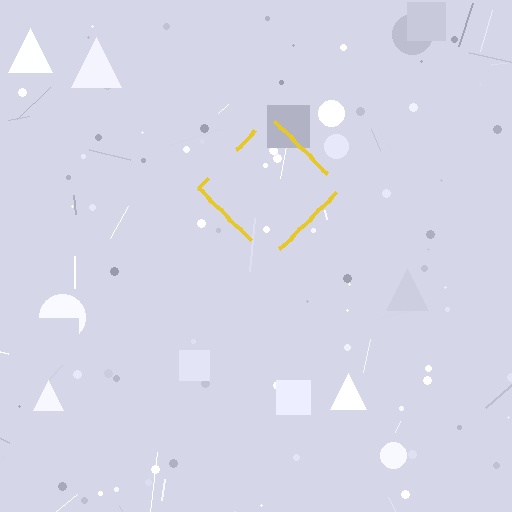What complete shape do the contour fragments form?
The contour fragments form a diamond.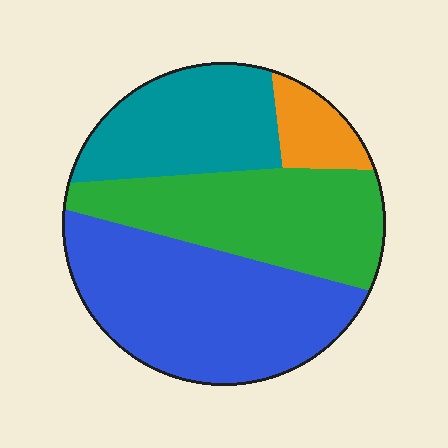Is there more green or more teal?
Green.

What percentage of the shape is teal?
Teal covers roughly 25% of the shape.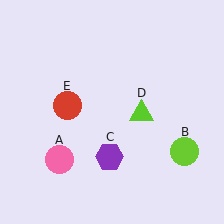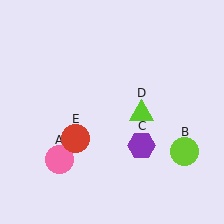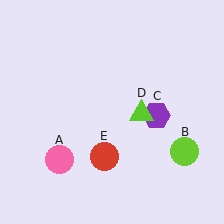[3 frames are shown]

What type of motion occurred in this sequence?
The purple hexagon (object C), red circle (object E) rotated counterclockwise around the center of the scene.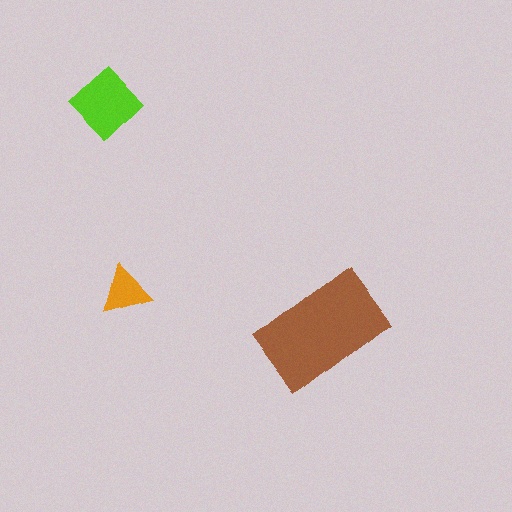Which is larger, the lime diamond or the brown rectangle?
The brown rectangle.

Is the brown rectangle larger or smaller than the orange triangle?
Larger.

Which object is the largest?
The brown rectangle.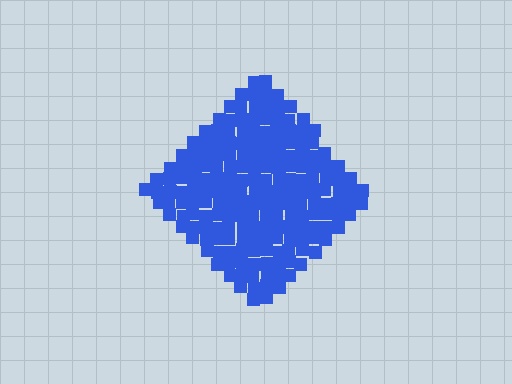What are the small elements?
The small elements are squares.